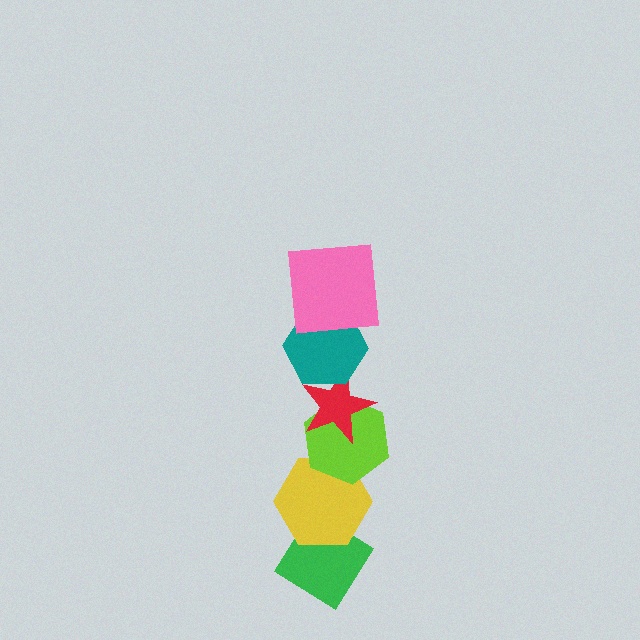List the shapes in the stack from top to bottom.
From top to bottom: the pink square, the teal hexagon, the red star, the lime hexagon, the yellow hexagon, the green diamond.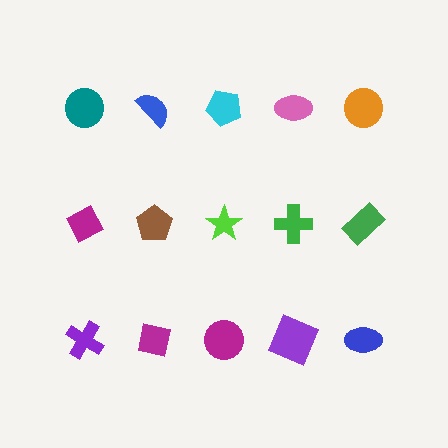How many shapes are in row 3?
5 shapes.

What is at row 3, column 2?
A magenta square.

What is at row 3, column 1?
A purple cross.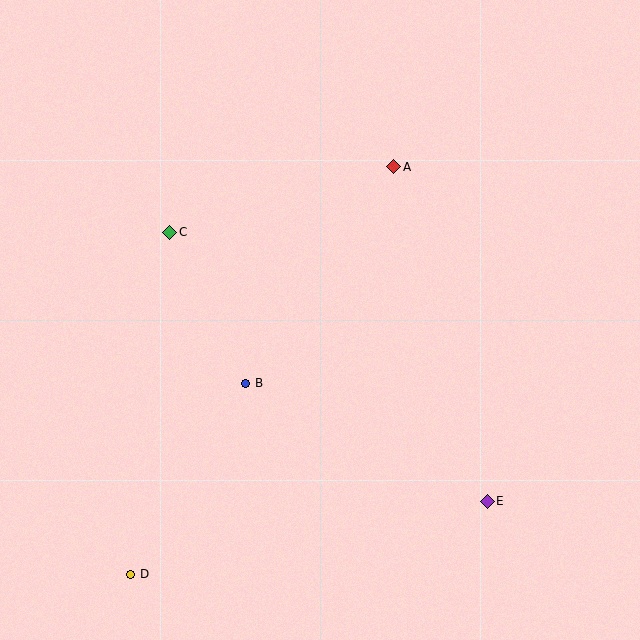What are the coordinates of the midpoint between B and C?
The midpoint between B and C is at (208, 308).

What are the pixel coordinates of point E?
Point E is at (487, 501).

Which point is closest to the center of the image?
Point B at (246, 383) is closest to the center.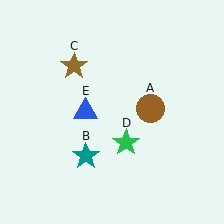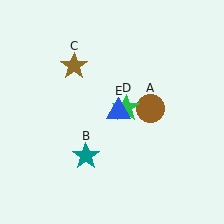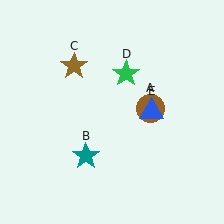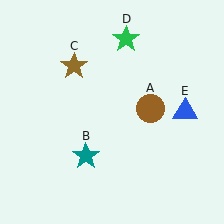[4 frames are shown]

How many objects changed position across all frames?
2 objects changed position: green star (object D), blue triangle (object E).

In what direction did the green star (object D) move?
The green star (object D) moved up.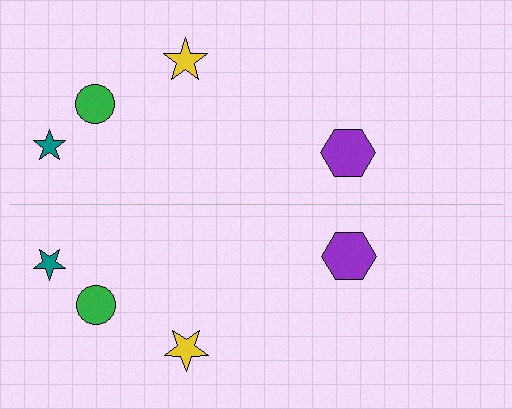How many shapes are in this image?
There are 8 shapes in this image.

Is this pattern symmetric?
Yes, this pattern has bilateral (reflection) symmetry.